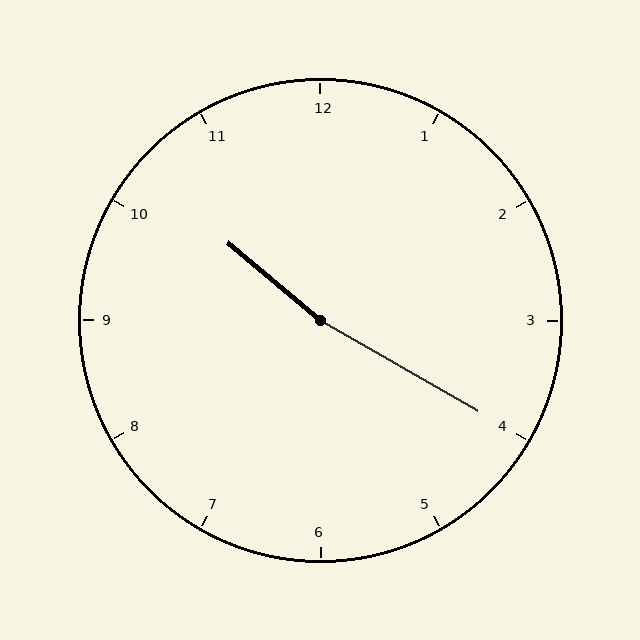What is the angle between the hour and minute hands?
Approximately 170 degrees.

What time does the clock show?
10:20.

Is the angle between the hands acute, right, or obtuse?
It is obtuse.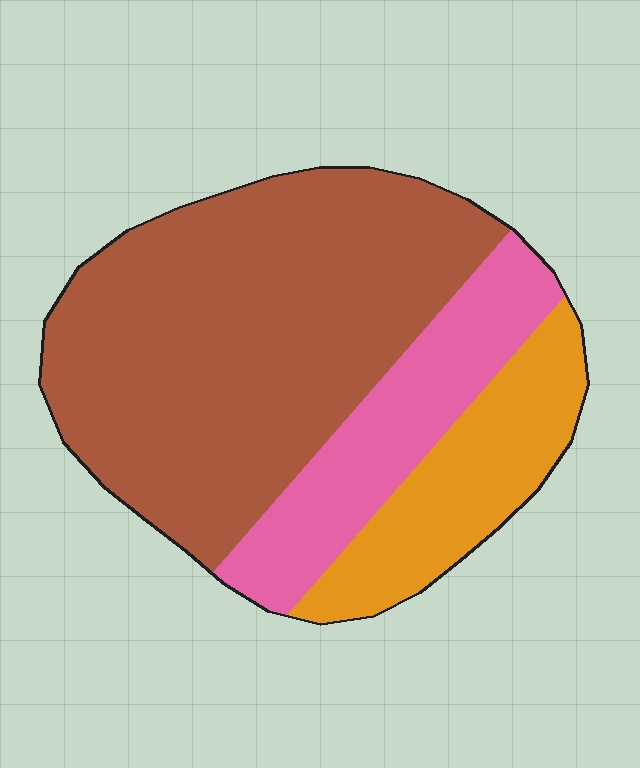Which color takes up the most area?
Brown, at roughly 60%.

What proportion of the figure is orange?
Orange takes up between a sixth and a third of the figure.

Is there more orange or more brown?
Brown.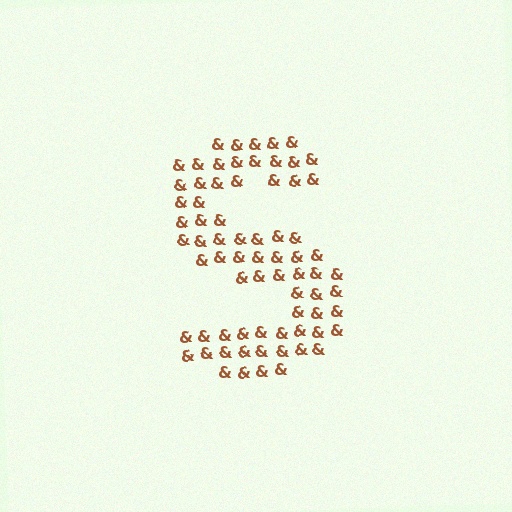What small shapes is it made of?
It is made of small ampersands.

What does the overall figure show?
The overall figure shows the letter S.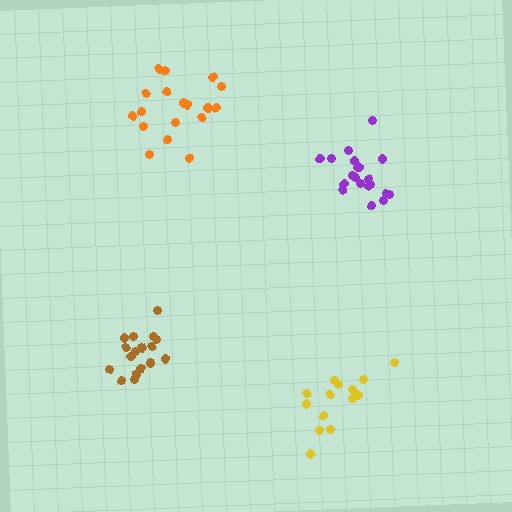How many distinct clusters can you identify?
There are 4 distinct clusters.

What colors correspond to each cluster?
The clusters are colored: brown, yellow, purple, orange.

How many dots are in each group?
Group 1: 19 dots, Group 2: 15 dots, Group 3: 20 dots, Group 4: 18 dots (72 total).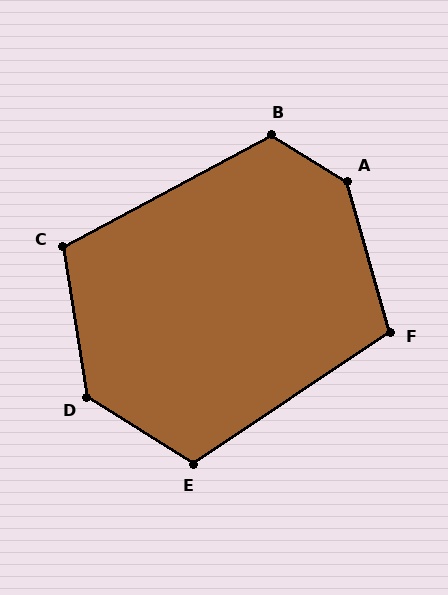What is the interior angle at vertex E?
Approximately 114 degrees (obtuse).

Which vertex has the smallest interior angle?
F, at approximately 108 degrees.